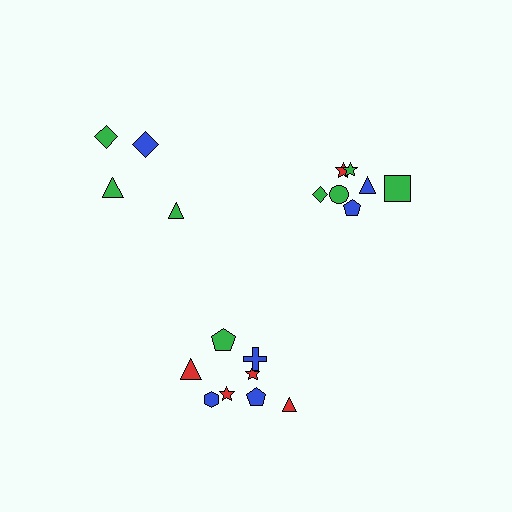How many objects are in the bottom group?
There are 8 objects.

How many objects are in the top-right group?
There are 7 objects.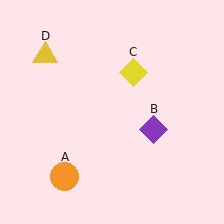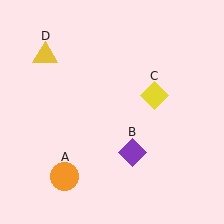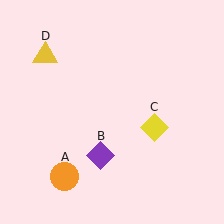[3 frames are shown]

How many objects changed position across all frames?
2 objects changed position: purple diamond (object B), yellow diamond (object C).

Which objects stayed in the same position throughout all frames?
Orange circle (object A) and yellow triangle (object D) remained stationary.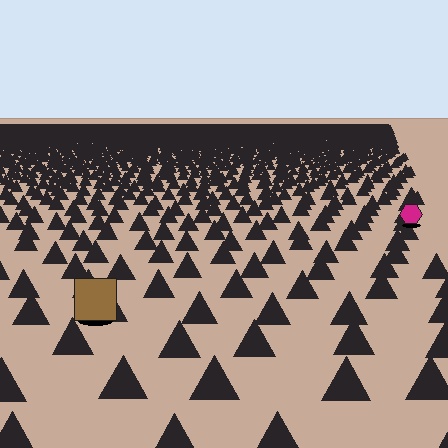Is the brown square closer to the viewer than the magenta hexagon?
Yes. The brown square is closer — you can tell from the texture gradient: the ground texture is coarser near it.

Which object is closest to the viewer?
The brown square is closest. The texture marks near it are larger and more spread out.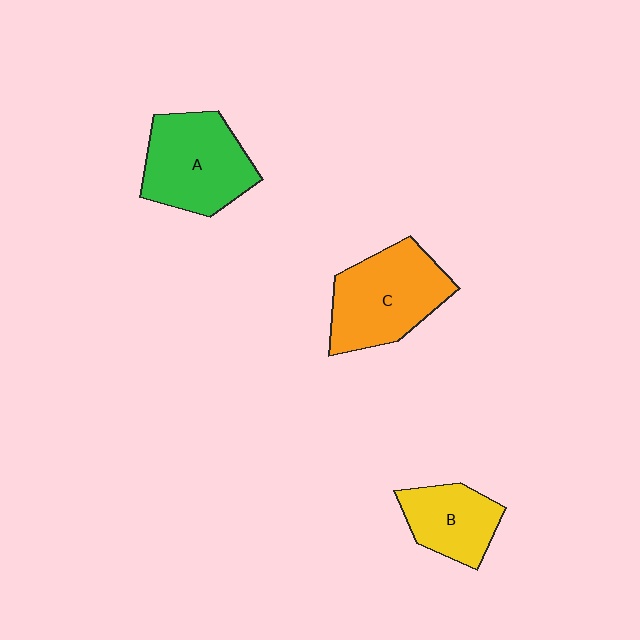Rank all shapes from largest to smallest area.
From largest to smallest: C (orange), A (green), B (yellow).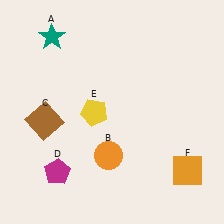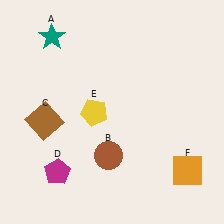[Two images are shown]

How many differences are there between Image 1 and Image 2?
There is 1 difference between the two images.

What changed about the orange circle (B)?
In Image 1, B is orange. In Image 2, it changed to brown.